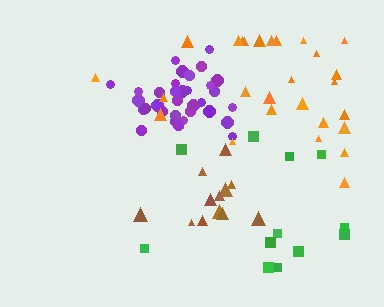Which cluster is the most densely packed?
Purple.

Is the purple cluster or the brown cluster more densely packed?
Purple.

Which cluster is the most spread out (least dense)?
Green.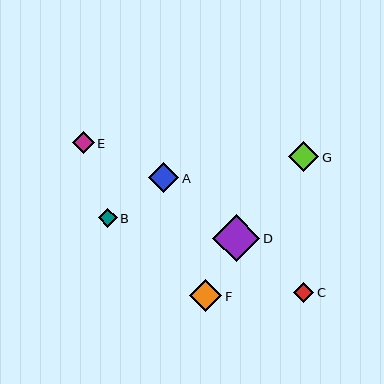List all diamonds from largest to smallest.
From largest to smallest: D, F, A, G, E, C, B.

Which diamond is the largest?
Diamond D is the largest with a size of approximately 47 pixels.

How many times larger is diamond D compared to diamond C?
Diamond D is approximately 2.4 times the size of diamond C.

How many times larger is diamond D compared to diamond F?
Diamond D is approximately 1.5 times the size of diamond F.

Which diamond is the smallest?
Diamond B is the smallest with a size of approximately 19 pixels.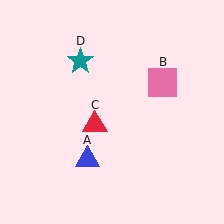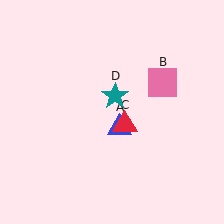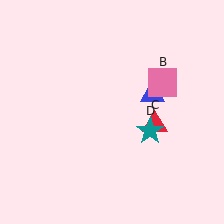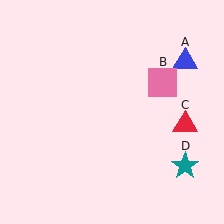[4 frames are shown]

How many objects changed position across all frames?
3 objects changed position: blue triangle (object A), red triangle (object C), teal star (object D).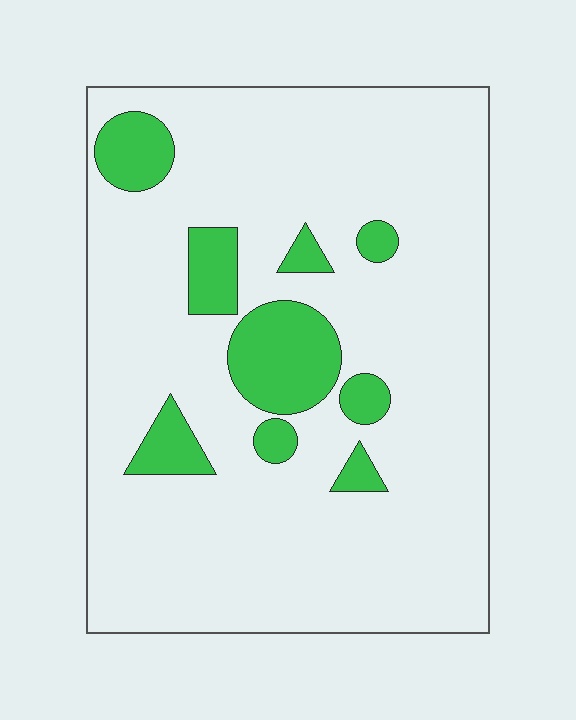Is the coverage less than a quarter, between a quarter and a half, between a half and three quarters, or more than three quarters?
Less than a quarter.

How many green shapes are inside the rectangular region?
9.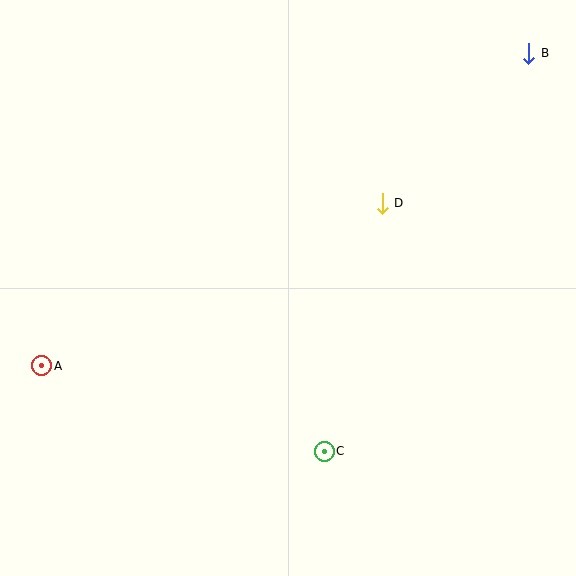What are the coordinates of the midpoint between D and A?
The midpoint between D and A is at (212, 284).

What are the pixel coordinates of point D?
Point D is at (382, 203).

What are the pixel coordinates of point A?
Point A is at (42, 366).